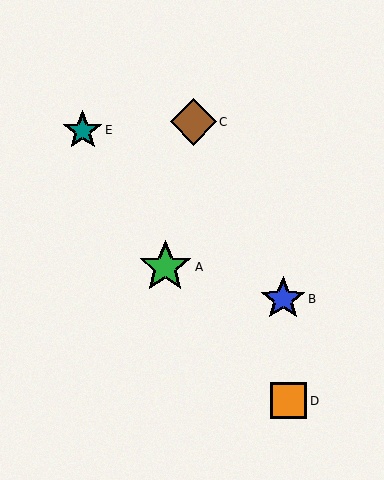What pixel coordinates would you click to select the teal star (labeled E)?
Click at (83, 130) to select the teal star E.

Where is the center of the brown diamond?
The center of the brown diamond is at (193, 122).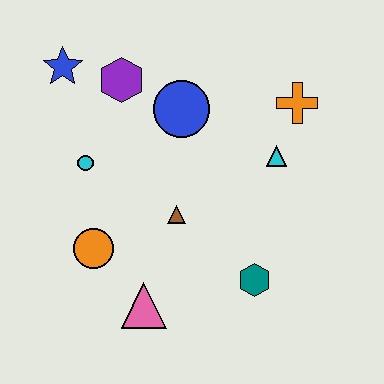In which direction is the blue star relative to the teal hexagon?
The blue star is above the teal hexagon.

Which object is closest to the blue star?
The purple hexagon is closest to the blue star.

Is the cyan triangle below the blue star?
Yes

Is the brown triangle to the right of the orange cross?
No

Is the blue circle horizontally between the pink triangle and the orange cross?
Yes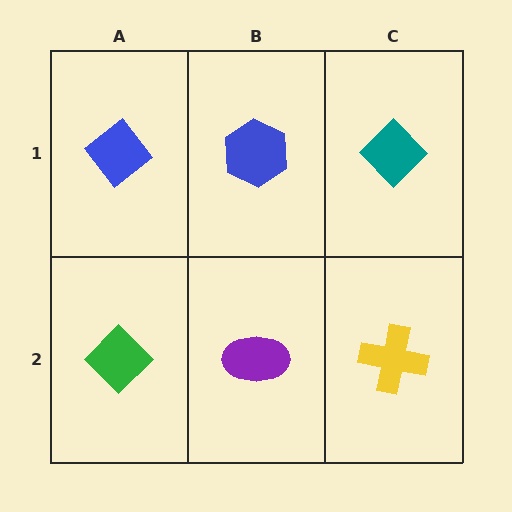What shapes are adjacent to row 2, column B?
A blue hexagon (row 1, column B), a green diamond (row 2, column A), a yellow cross (row 2, column C).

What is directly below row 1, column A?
A green diamond.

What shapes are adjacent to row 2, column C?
A teal diamond (row 1, column C), a purple ellipse (row 2, column B).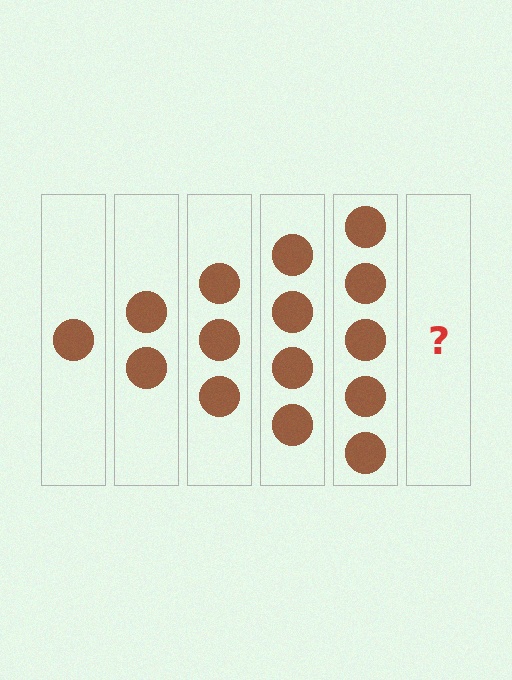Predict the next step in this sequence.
The next step is 6 circles.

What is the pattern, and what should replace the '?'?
The pattern is that each step adds one more circle. The '?' should be 6 circles.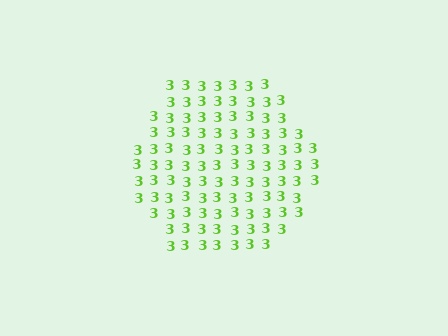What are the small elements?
The small elements are digit 3's.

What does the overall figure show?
The overall figure shows a hexagon.